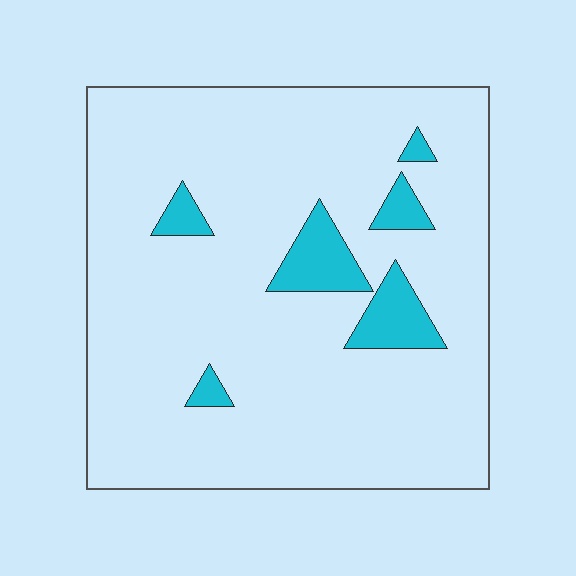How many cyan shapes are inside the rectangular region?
6.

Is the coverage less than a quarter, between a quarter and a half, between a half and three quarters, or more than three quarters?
Less than a quarter.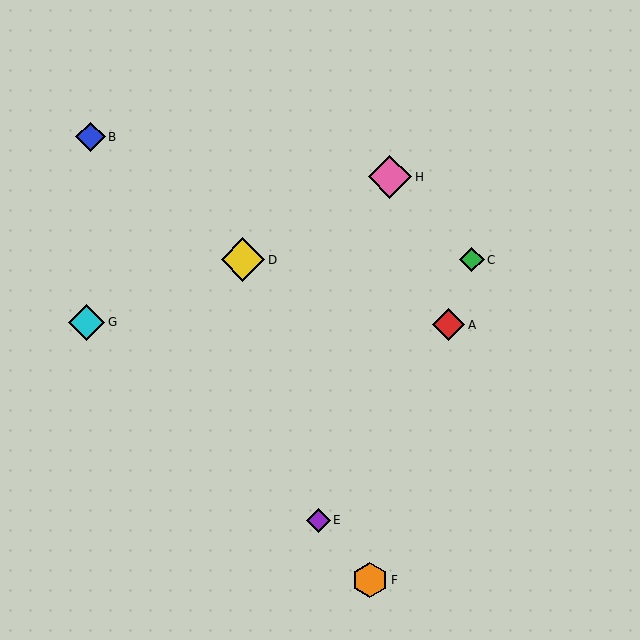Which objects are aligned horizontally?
Objects C, D are aligned horizontally.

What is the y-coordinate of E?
Object E is at y≈520.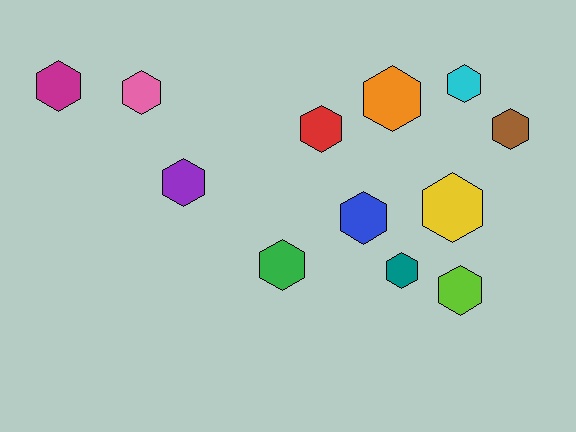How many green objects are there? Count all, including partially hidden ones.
There is 1 green object.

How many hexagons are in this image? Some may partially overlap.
There are 12 hexagons.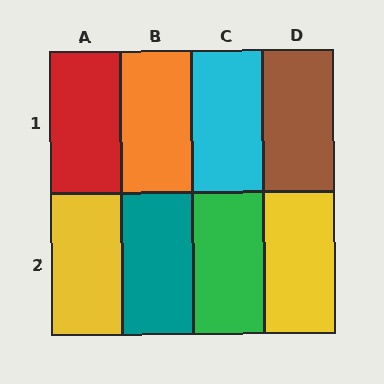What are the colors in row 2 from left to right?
Yellow, teal, green, yellow.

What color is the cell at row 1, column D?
Brown.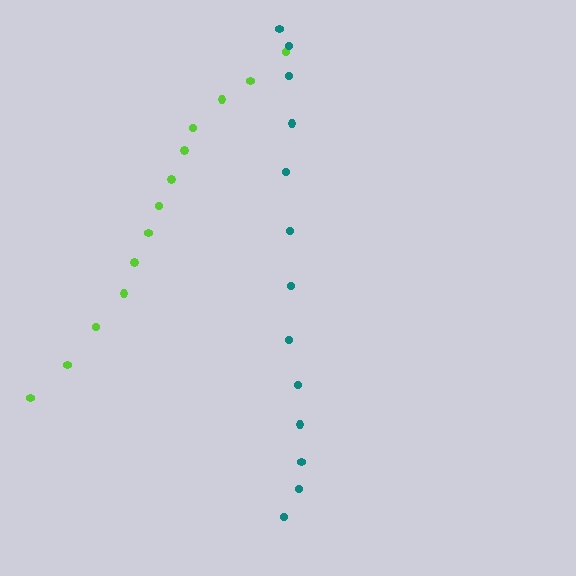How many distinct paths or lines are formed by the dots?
There are 2 distinct paths.